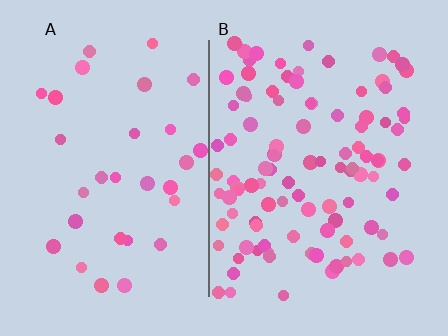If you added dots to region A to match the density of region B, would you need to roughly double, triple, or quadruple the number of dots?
Approximately triple.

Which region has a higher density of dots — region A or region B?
B (the right).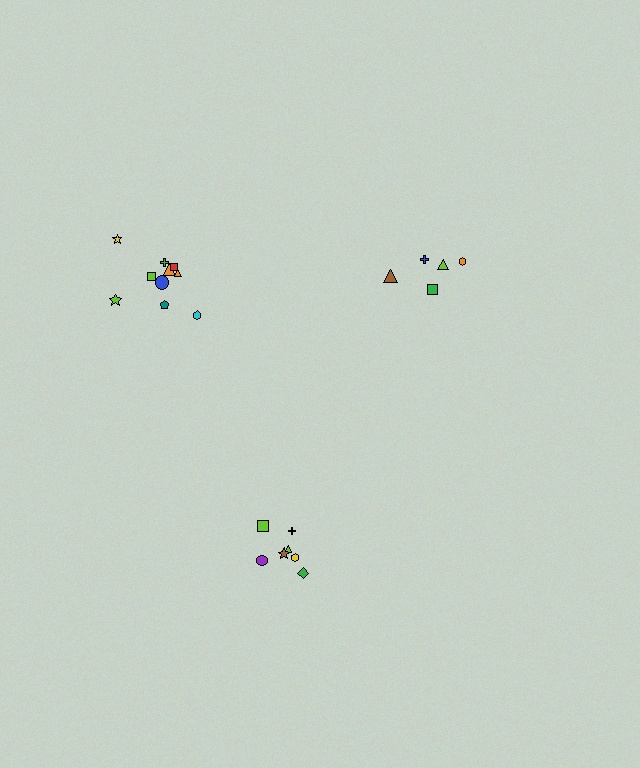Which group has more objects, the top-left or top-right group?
The top-left group.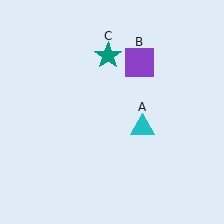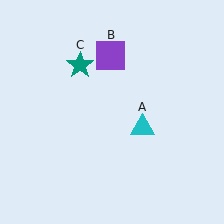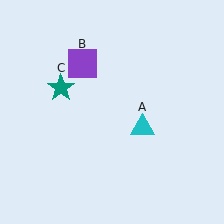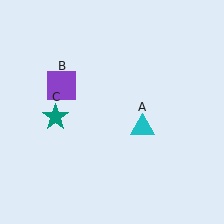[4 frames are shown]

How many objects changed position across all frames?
2 objects changed position: purple square (object B), teal star (object C).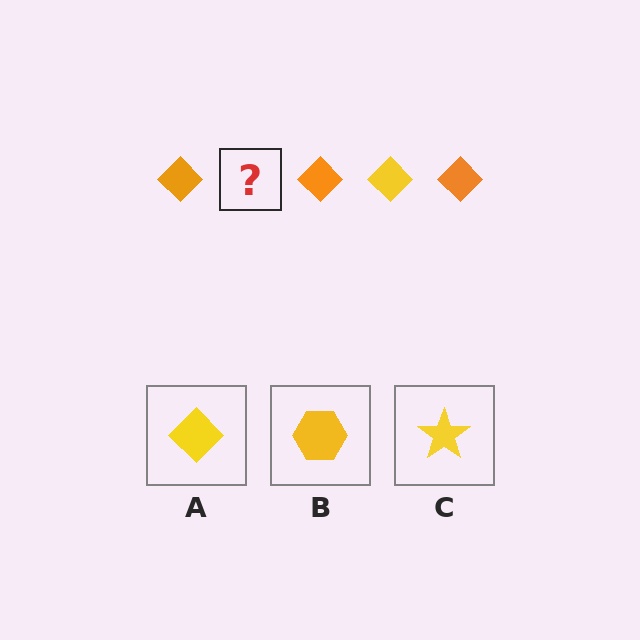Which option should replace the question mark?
Option A.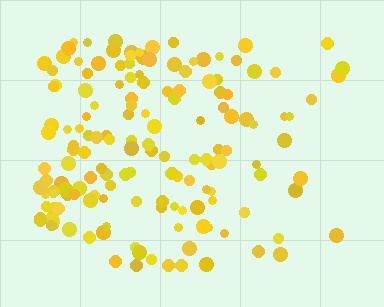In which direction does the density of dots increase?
From right to left, with the left side densest.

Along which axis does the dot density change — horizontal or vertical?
Horizontal.